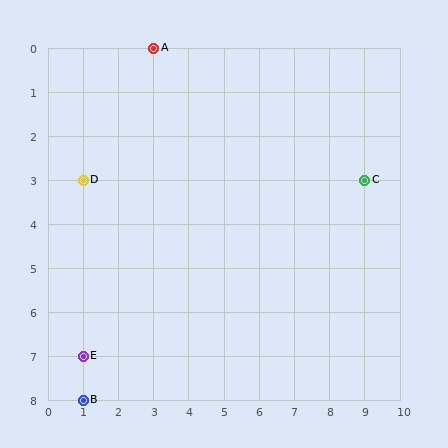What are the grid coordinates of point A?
Point A is at grid coordinates (3, 0).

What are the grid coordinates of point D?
Point D is at grid coordinates (1, 3).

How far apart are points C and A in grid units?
Points C and A are 6 columns and 3 rows apart (about 6.7 grid units diagonally).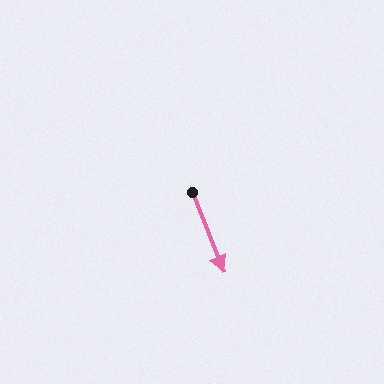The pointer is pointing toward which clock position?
Roughly 5 o'clock.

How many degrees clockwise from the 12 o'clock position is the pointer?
Approximately 159 degrees.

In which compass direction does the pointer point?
South.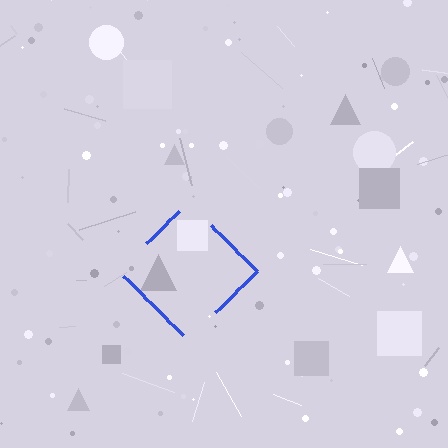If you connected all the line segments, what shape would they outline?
They would outline a diamond.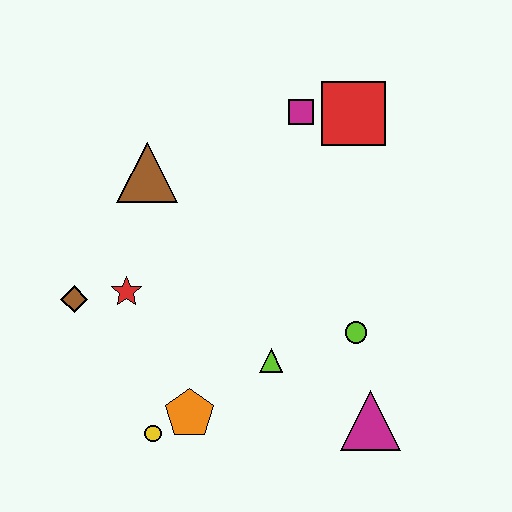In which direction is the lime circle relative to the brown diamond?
The lime circle is to the right of the brown diamond.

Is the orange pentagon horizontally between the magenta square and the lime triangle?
No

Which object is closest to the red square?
The magenta square is closest to the red square.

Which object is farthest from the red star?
The red square is farthest from the red star.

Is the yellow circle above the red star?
No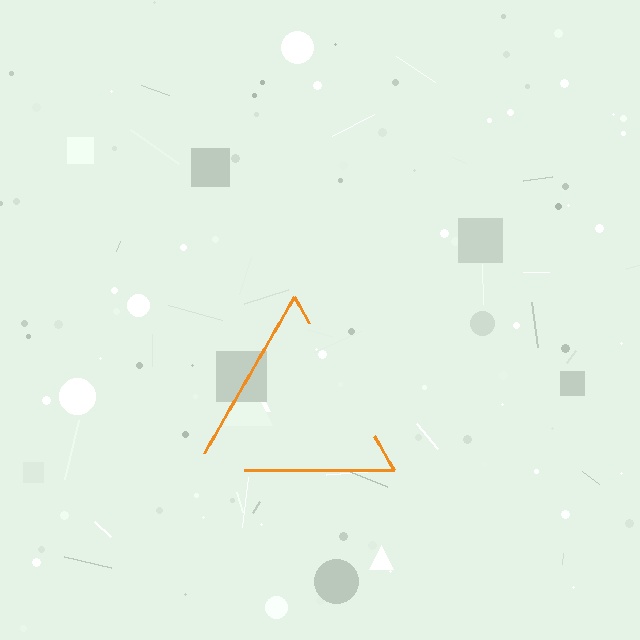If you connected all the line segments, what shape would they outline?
They would outline a triangle.